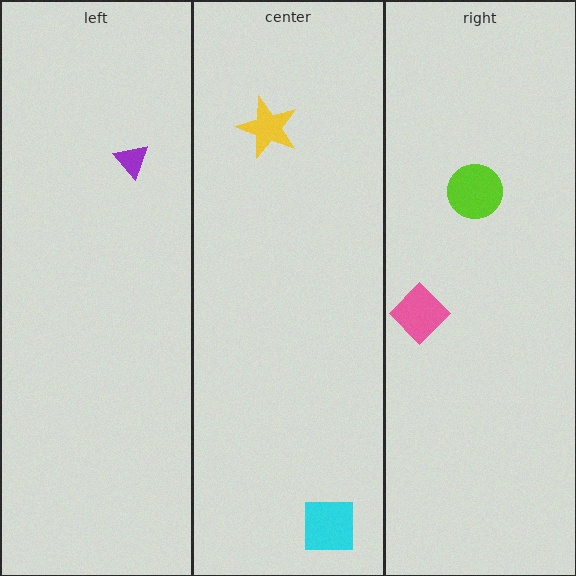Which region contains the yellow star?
The center region.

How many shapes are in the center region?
2.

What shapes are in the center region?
The yellow star, the cyan square.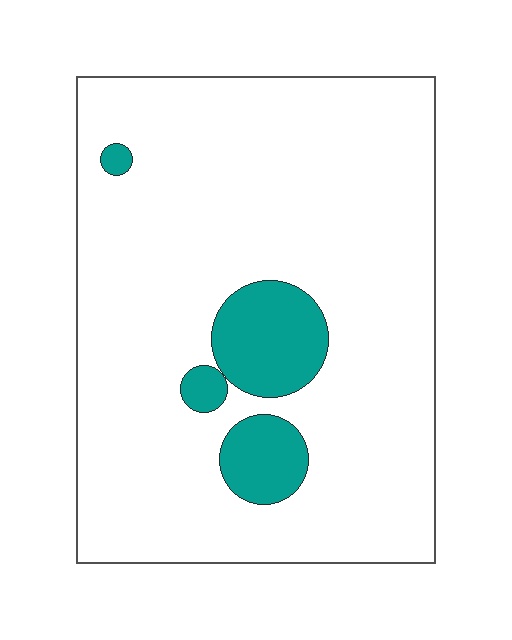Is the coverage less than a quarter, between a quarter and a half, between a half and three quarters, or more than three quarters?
Less than a quarter.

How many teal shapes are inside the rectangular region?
4.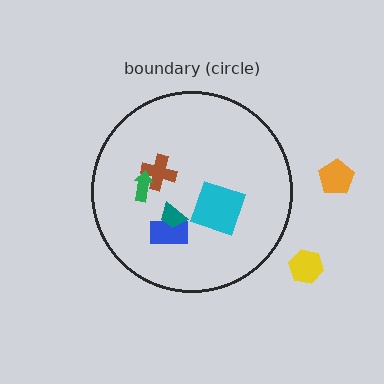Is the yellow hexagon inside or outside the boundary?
Outside.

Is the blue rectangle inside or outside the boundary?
Inside.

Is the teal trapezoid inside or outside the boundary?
Inside.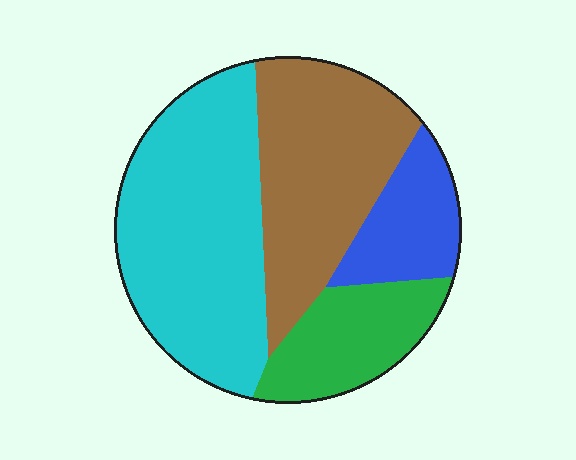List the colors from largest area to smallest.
From largest to smallest: cyan, brown, green, blue.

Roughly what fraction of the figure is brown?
Brown takes up about one third (1/3) of the figure.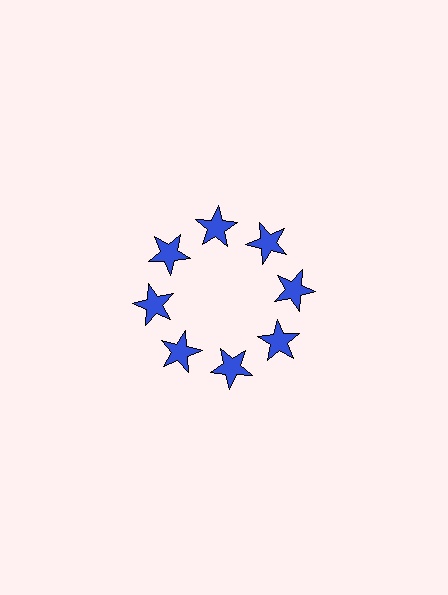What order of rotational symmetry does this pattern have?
This pattern has 8-fold rotational symmetry.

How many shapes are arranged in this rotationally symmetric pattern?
There are 8 shapes, arranged in 8 groups of 1.